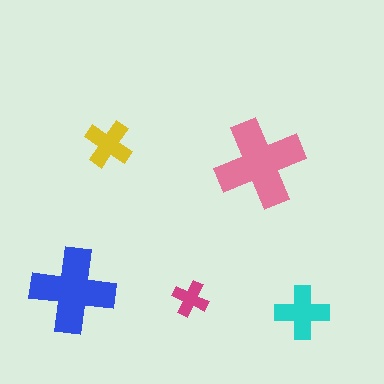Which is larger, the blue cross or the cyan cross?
The blue one.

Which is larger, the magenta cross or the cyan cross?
The cyan one.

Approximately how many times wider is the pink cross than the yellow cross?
About 2 times wider.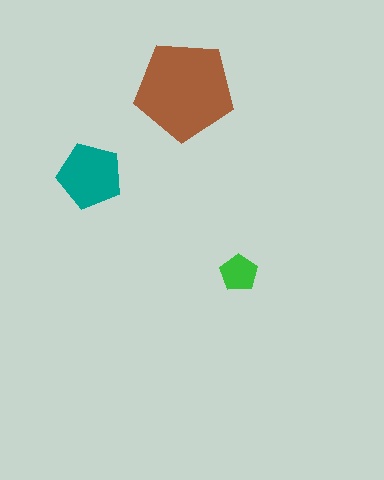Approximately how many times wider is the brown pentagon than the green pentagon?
About 2.5 times wider.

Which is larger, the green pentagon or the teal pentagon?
The teal one.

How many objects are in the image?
There are 3 objects in the image.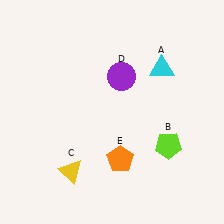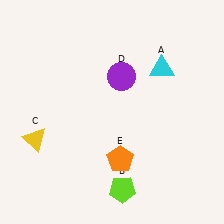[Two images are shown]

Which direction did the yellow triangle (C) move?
The yellow triangle (C) moved left.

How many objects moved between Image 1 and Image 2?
2 objects moved between the two images.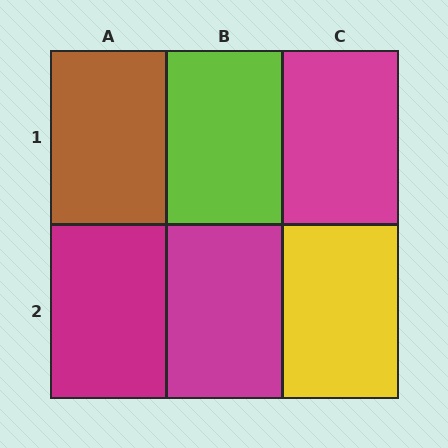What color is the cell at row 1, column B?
Lime.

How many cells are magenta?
3 cells are magenta.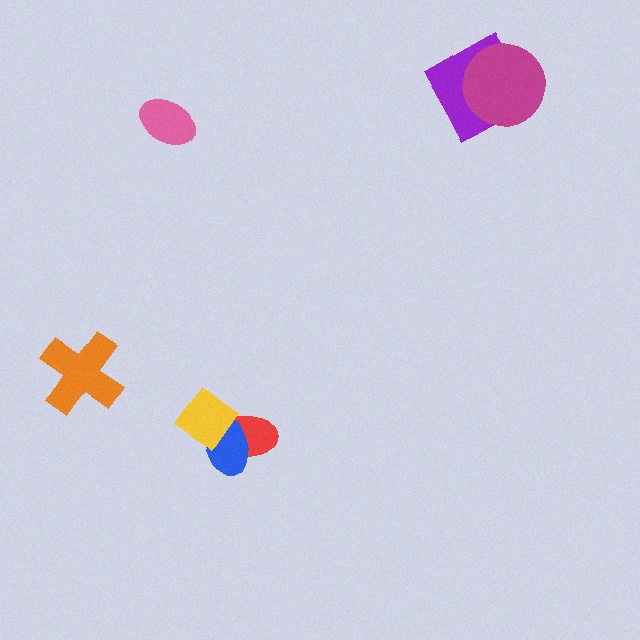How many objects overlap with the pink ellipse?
0 objects overlap with the pink ellipse.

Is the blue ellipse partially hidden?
Yes, it is partially covered by another shape.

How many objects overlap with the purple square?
1 object overlaps with the purple square.